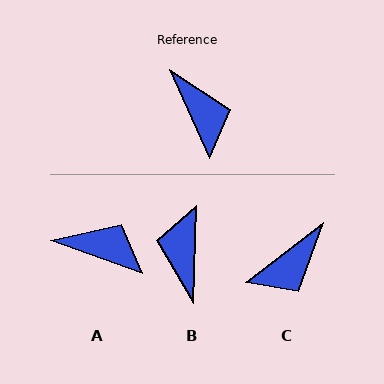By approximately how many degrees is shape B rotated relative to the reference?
Approximately 154 degrees counter-clockwise.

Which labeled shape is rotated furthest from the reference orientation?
B, about 154 degrees away.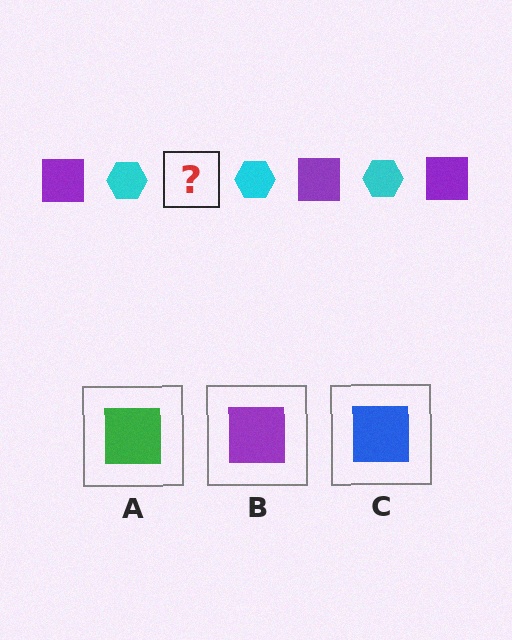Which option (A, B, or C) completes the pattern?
B.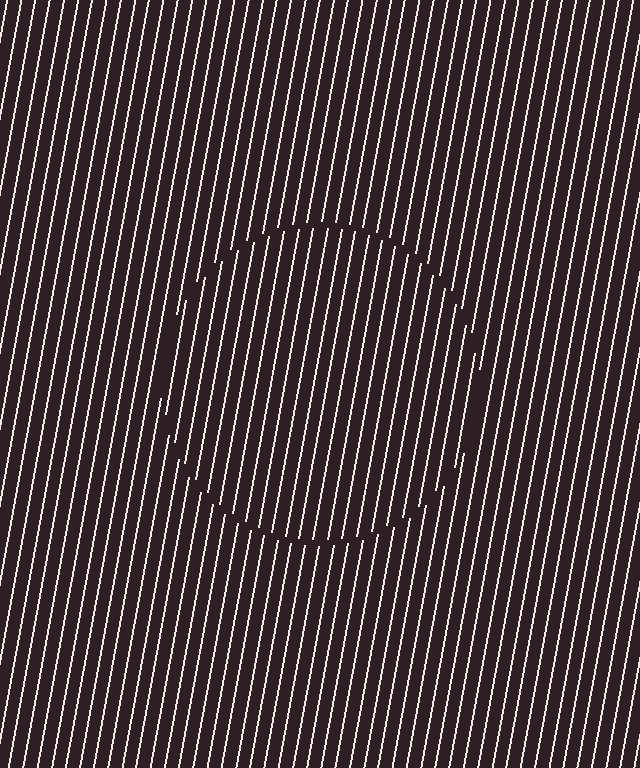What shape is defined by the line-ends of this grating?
An illusory circle. The interior of the shape contains the same grating, shifted by half a period — the contour is defined by the phase discontinuity where line-ends from the inner and outer gratings abut.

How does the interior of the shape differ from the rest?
The interior of the shape contains the same grating, shifted by half a period — the contour is defined by the phase discontinuity where line-ends from the inner and outer gratings abut.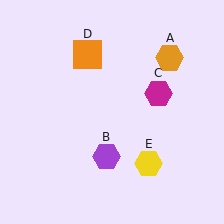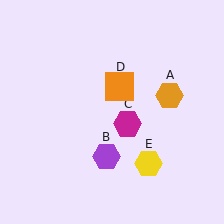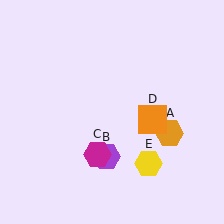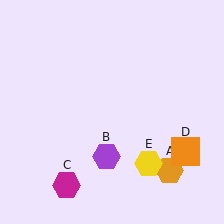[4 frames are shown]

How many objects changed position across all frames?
3 objects changed position: orange hexagon (object A), magenta hexagon (object C), orange square (object D).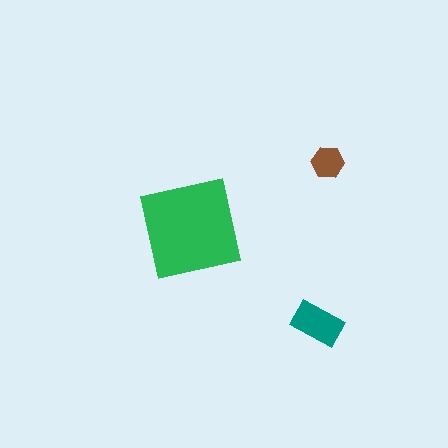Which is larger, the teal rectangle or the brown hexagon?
The teal rectangle.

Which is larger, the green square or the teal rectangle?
The green square.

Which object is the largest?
The green square.